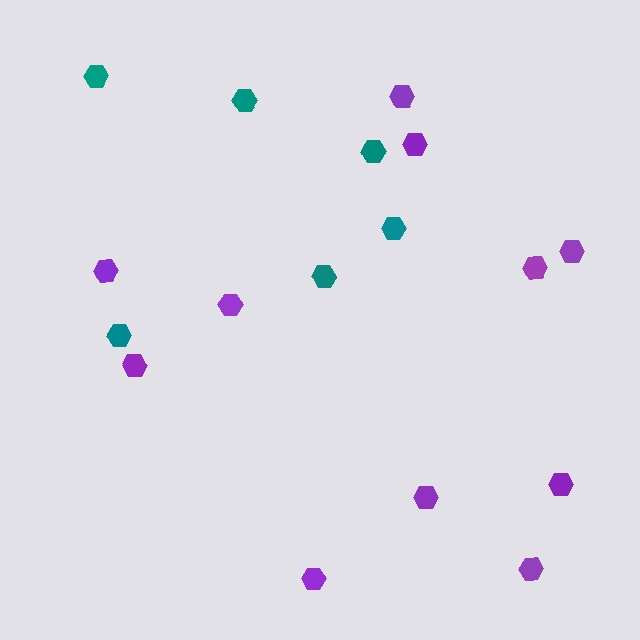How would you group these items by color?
There are 2 groups: one group of teal hexagons (6) and one group of purple hexagons (11).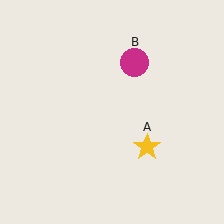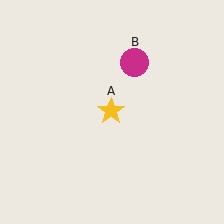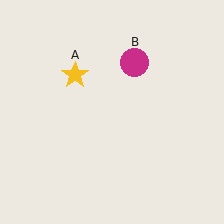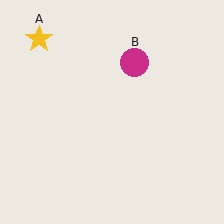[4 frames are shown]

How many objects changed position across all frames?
1 object changed position: yellow star (object A).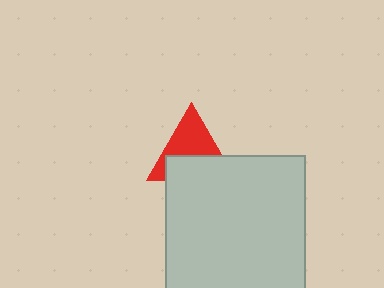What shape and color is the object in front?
The object in front is a light gray square.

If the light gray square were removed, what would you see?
You would see the complete red triangle.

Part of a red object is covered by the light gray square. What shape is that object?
It is a triangle.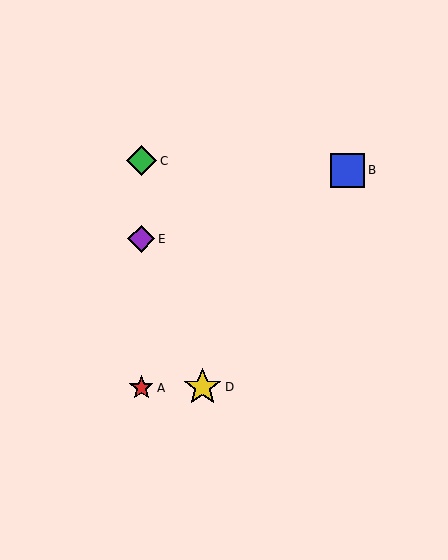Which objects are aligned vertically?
Objects A, C, E are aligned vertically.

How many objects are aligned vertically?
3 objects (A, C, E) are aligned vertically.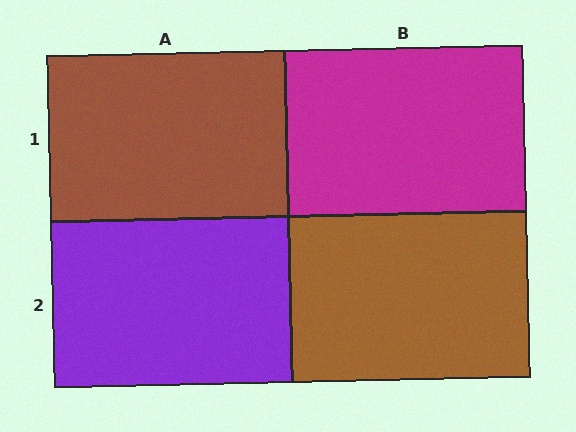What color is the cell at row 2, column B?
Brown.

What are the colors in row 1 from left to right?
Brown, magenta.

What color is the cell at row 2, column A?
Purple.